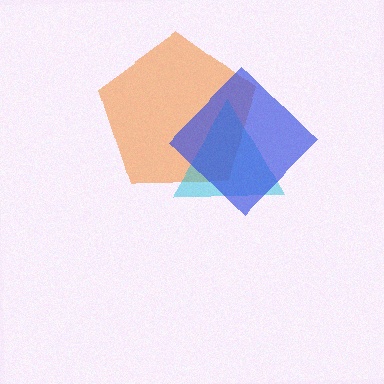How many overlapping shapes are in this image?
There are 3 overlapping shapes in the image.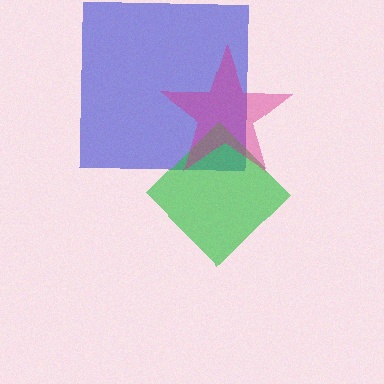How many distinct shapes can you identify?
There are 3 distinct shapes: a blue square, a green diamond, a magenta star.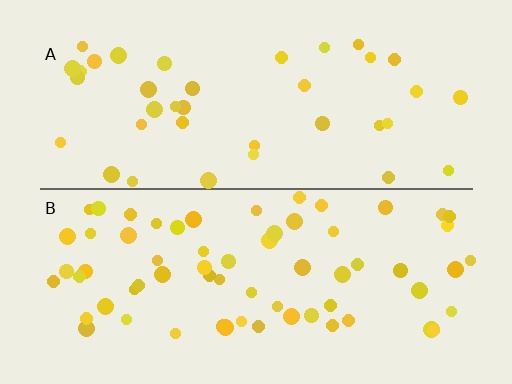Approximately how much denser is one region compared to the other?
Approximately 1.7× — region B over region A.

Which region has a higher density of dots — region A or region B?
B (the bottom).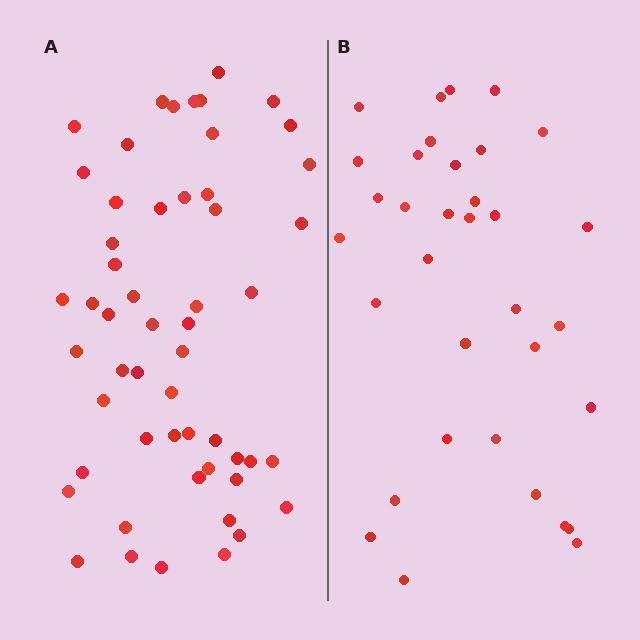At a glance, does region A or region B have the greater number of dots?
Region A (the left region) has more dots.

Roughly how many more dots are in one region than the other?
Region A has approximately 20 more dots than region B.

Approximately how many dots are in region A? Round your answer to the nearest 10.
About 50 dots. (The exact count is 54, which rounds to 50.)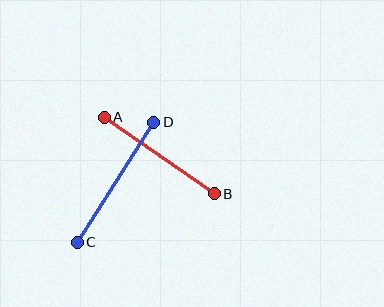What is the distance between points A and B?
The distance is approximately 134 pixels.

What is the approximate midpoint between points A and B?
The midpoint is at approximately (159, 155) pixels.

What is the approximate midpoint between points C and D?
The midpoint is at approximately (116, 182) pixels.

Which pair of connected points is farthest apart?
Points C and D are farthest apart.